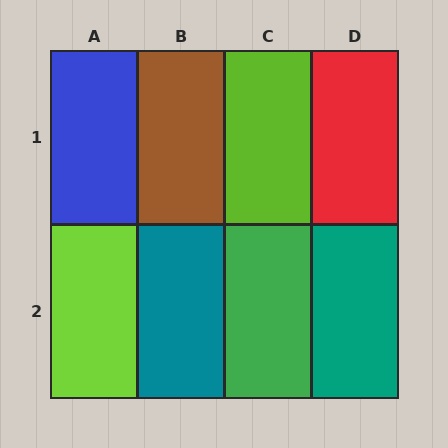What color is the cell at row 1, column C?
Lime.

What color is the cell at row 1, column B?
Brown.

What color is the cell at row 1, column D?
Red.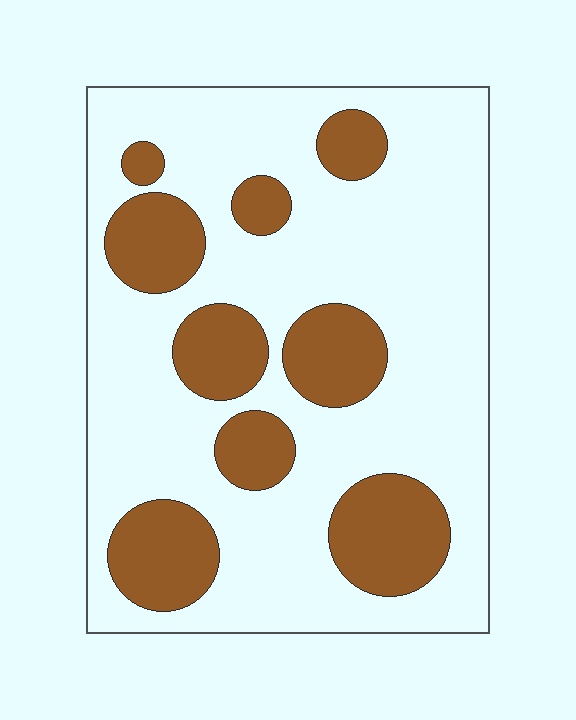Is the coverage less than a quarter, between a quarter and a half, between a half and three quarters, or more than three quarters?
Between a quarter and a half.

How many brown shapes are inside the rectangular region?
9.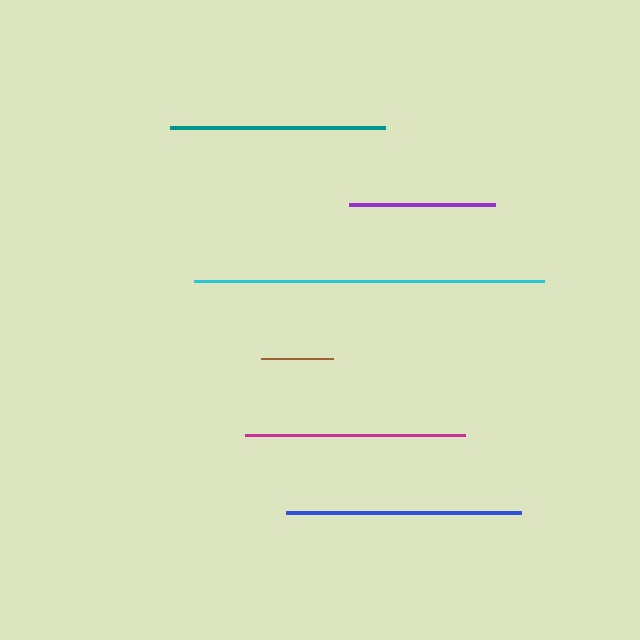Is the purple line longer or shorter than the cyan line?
The cyan line is longer than the purple line.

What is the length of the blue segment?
The blue segment is approximately 235 pixels long.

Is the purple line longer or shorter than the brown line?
The purple line is longer than the brown line.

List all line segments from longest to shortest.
From longest to shortest: cyan, blue, magenta, teal, purple, brown.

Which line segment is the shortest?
The brown line is the shortest at approximately 72 pixels.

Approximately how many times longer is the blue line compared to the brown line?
The blue line is approximately 3.3 times the length of the brown line.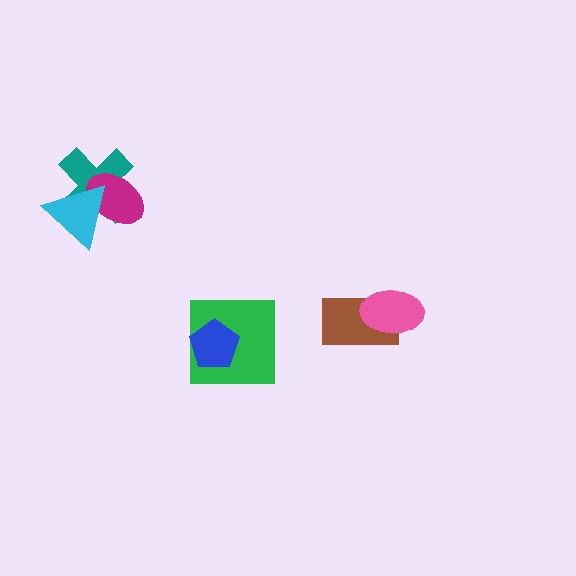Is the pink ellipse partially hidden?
No, no other shape covers it.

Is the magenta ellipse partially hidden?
Yes, it is partially covered by another shape.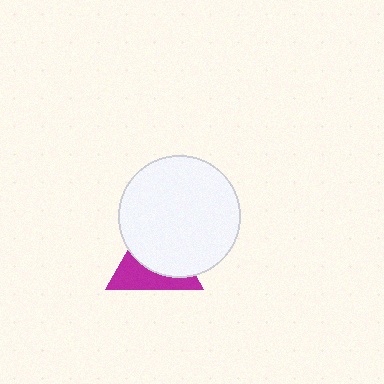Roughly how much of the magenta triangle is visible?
A small part of it is visible (roughly 41%).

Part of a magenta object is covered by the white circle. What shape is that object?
It is a triangle.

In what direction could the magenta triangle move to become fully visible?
The magenta triangle could move toward the lower-left. That would shift it out from behind the white circle entirely.